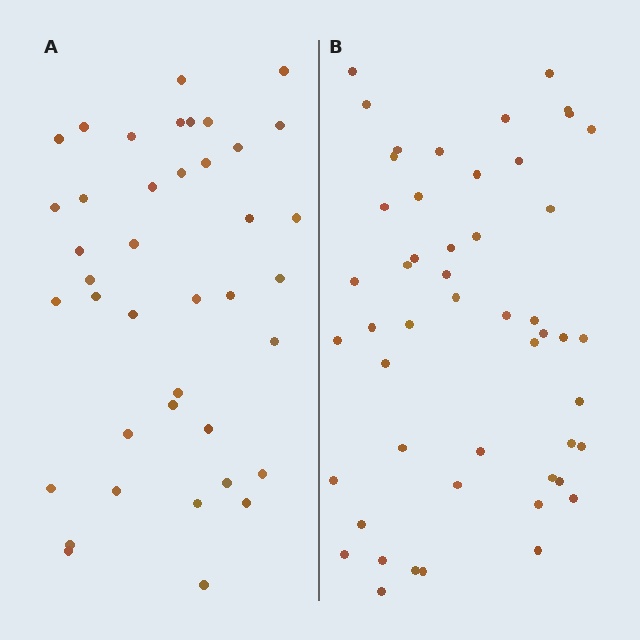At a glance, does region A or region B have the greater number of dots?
Region B (the right region) has more dots.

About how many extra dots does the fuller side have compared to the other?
Region B has roughly 10 or so more dots than region A.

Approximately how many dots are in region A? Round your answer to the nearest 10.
About 40 dots.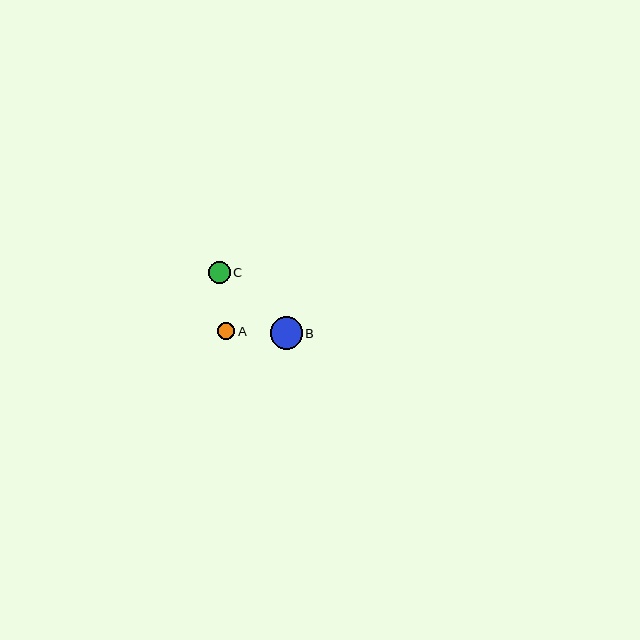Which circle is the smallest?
Circle A is the smallest with a size of approximately 17 pixels.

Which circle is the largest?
Circle B is the largest with a size of approximately 32 pixels.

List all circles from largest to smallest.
From largest to smallest: B, C, A.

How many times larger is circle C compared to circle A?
Circle C is approximately 1.3 times the size of circle A.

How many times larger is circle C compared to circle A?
Circle C is approximately 1.3 times the size of circle A.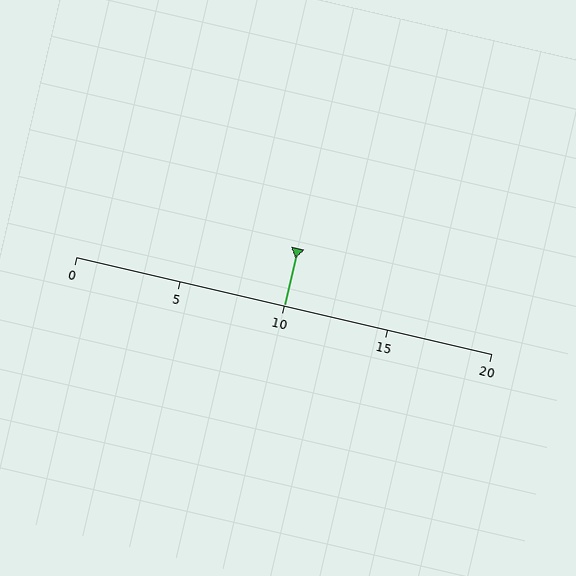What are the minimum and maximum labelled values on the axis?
The axis runs from 0 to 20.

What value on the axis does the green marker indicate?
The marker indicates approximately 10.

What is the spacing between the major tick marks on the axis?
The major ticks are spaced 5 apart.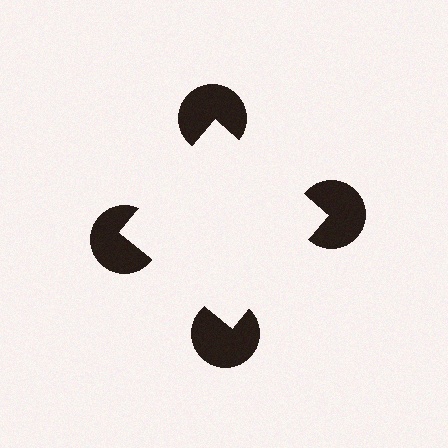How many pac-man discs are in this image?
There are 4 — one at each vertex of the illusory square.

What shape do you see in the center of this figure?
An illusory square — its edges are inferred from the aligned wedge cuts in the pac-man discs, not physically drawn.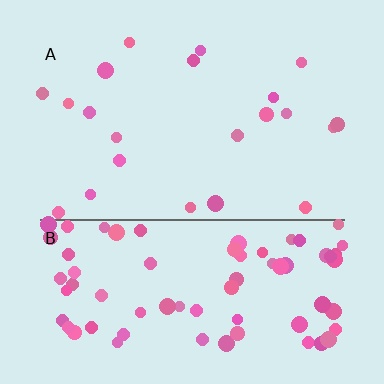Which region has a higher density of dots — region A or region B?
B (the bottom).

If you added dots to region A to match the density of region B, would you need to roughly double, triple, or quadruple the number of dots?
Approximately quadruple.